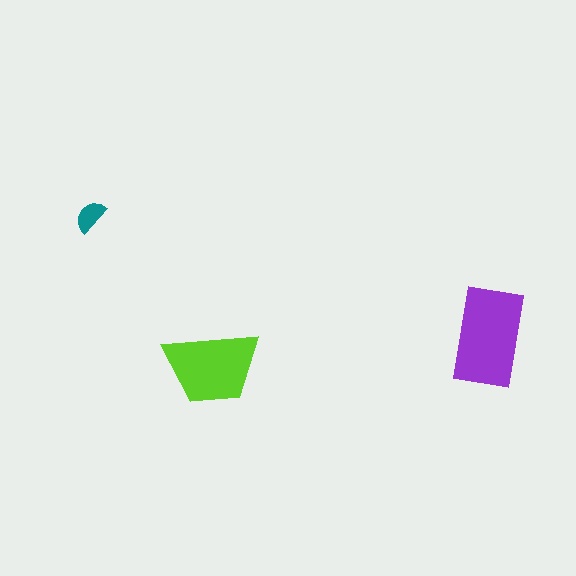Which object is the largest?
The purple rectangle.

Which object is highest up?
The teal semicircle is topmost.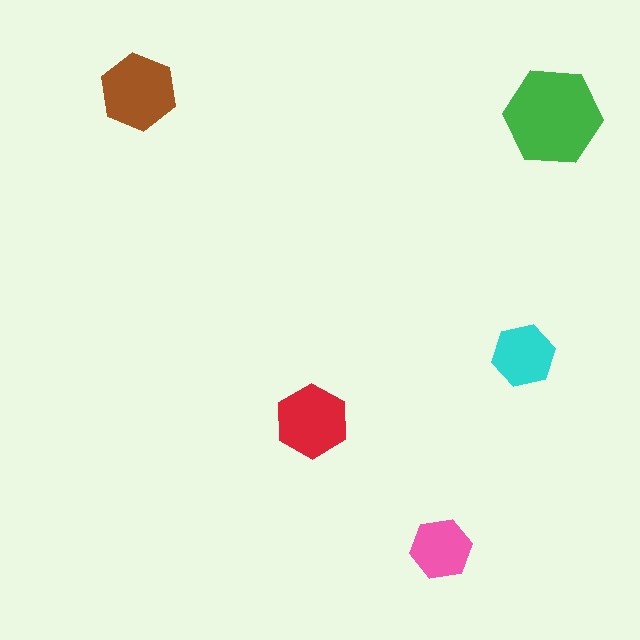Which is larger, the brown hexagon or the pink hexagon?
The brown one.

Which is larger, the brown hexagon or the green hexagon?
The green one.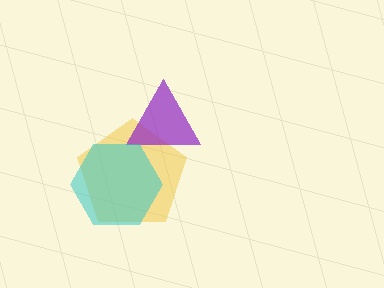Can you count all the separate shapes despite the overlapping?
Yes, there are 3 separate shapes.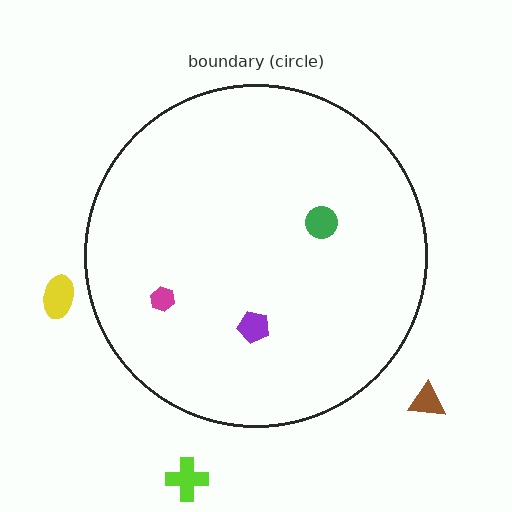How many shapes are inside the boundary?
3 inside, 3 outside.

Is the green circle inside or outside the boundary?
Inside.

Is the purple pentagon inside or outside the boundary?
Inside.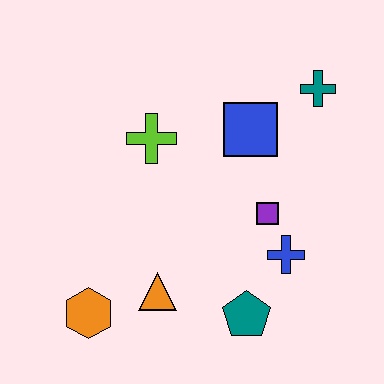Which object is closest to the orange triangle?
The orange hexagon is closest to the orange triangle.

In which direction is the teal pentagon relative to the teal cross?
The teal pentagon is below the teal cross.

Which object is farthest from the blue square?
The orange hexagon is farthest from the blue square.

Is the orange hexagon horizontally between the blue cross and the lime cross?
No